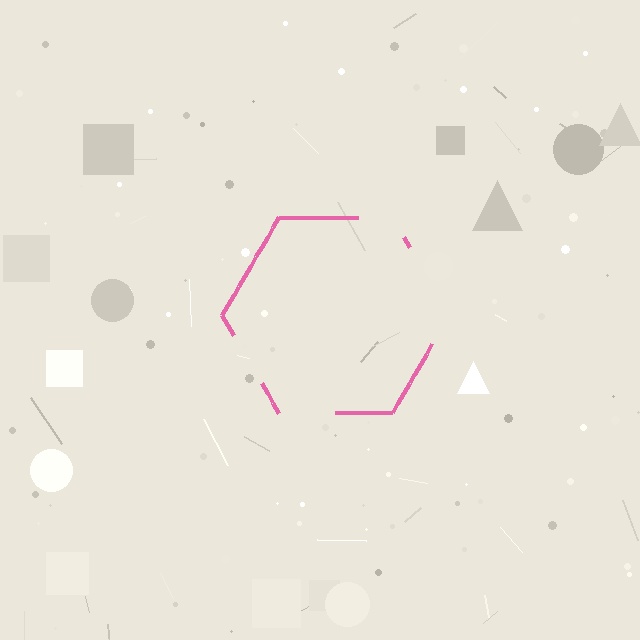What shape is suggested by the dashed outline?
The dashed outline suggests a hexagon.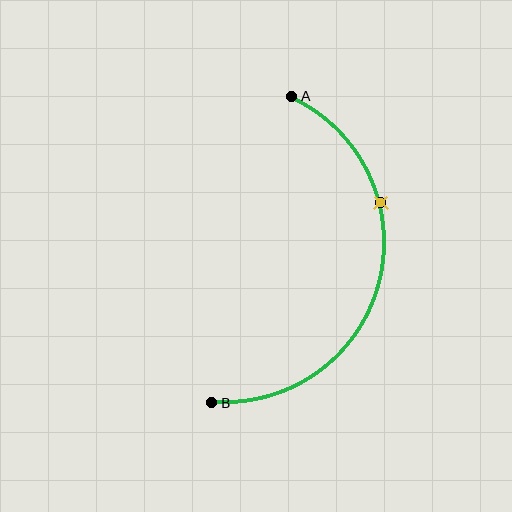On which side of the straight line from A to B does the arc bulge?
The arc bulges to the right of the straight line connecting A and B.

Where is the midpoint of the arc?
The arc midpoint is the point on the curve farthest from the straight line joining A and B. It sits to the right of that line.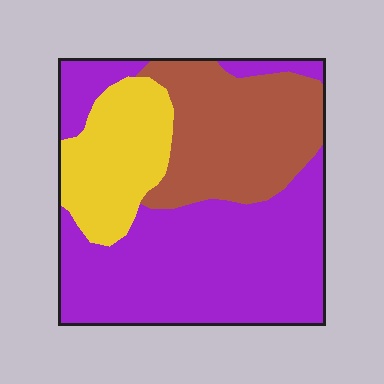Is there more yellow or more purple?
Purple.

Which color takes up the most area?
Purple, at roughly 55%.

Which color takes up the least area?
Yellow, at roughly 20%.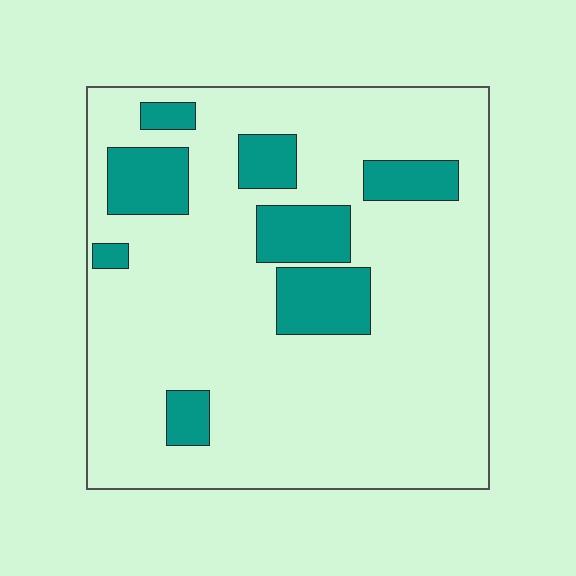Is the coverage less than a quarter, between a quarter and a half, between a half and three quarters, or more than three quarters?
Less than a quarter.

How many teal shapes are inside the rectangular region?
8.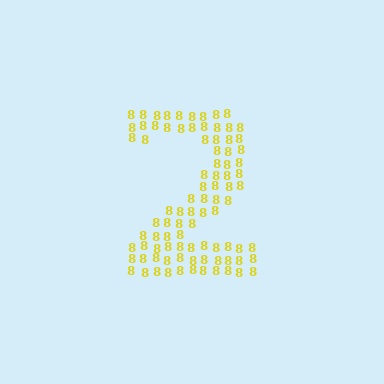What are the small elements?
The small elements are digit 8's.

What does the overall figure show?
The overall figure shows the digit 2.